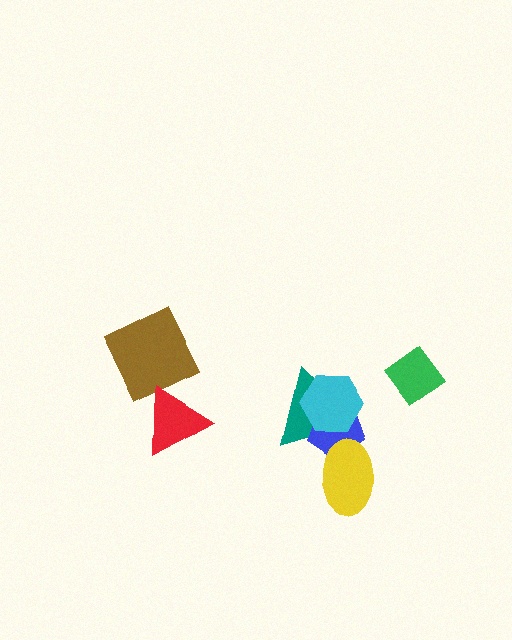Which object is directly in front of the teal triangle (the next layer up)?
The blue pentagon is directly in front of the teal triangle.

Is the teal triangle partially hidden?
Yes, it is partially covered by another shape.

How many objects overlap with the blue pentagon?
3 objects overlap with the blue pentagon.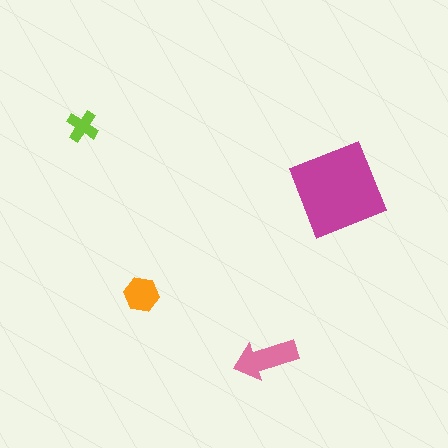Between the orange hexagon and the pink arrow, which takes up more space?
The pink arrow.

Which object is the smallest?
The lime cross.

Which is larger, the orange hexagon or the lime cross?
The orange hexagon.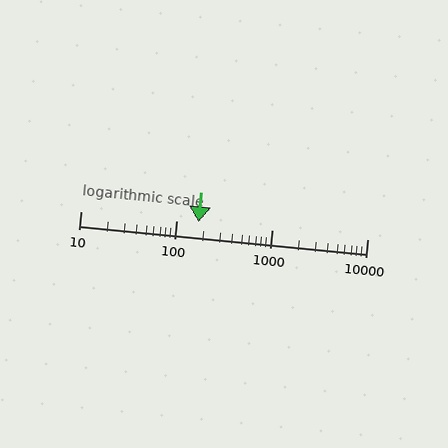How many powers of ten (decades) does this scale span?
The scale spans 3 decades, from 10 to 10000.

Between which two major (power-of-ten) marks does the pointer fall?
The pointer is between 100 and 1000.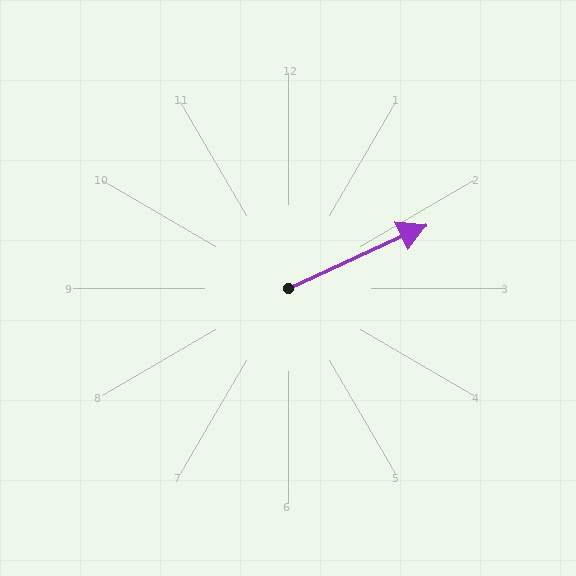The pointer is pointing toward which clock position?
Roughly 2 o'clock.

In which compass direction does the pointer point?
Northeast.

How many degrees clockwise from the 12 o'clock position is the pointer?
Approximately 65 degrees.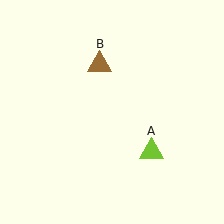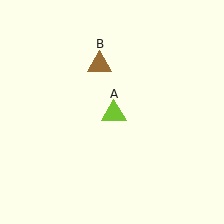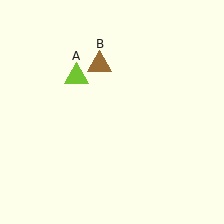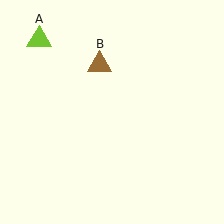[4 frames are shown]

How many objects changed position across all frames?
1 object changed position: lime triangle (object A).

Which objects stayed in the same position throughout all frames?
Brown triangle (object B) remained stationary.